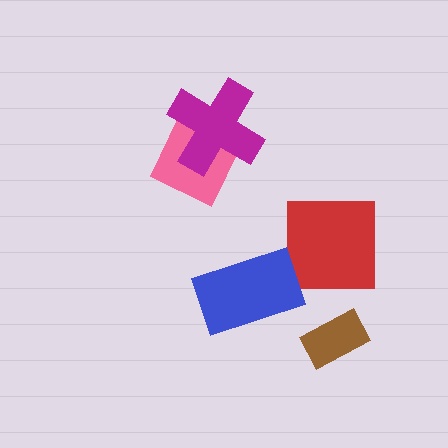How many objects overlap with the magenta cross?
1 object overlaps with the magenta cross.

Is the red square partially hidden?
No, no other shape covers it.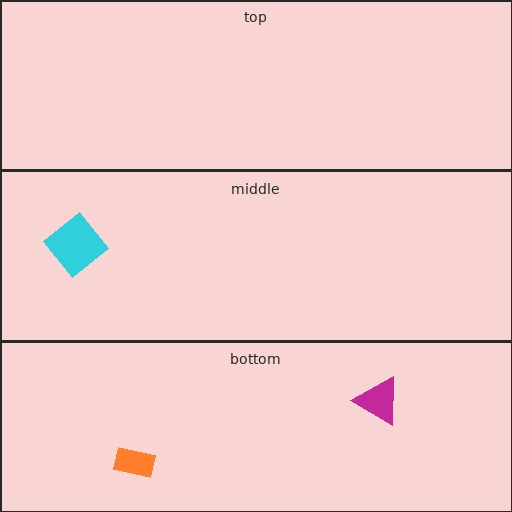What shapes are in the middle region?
The cyan diamond.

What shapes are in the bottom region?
The magenta triangle, the orange rectangle.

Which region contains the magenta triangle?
The bottom region.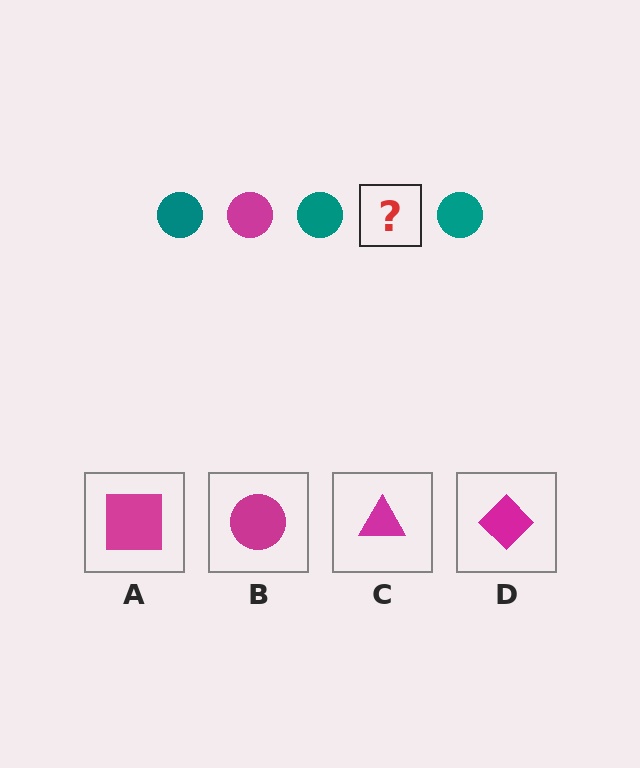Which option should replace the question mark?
Option B.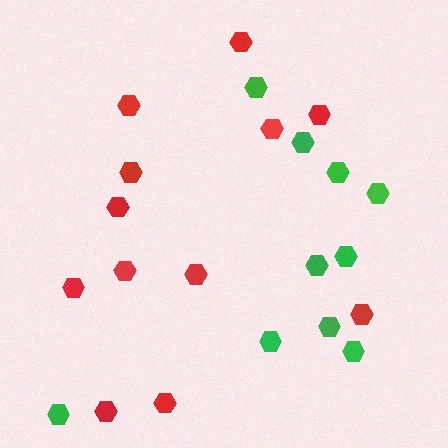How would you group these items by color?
There are 2 groups: one group of red hexagons (12) and one group of green hexagons (10).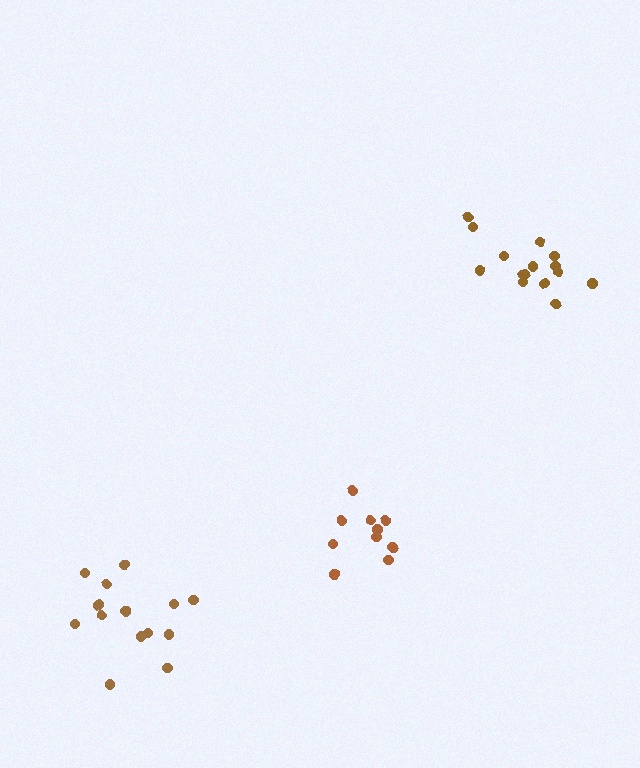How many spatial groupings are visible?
There are 3 spatial groupings.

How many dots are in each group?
Group 1: 14 dots, Group 2: 10 dots, Group 3: 15 dots (39 total).